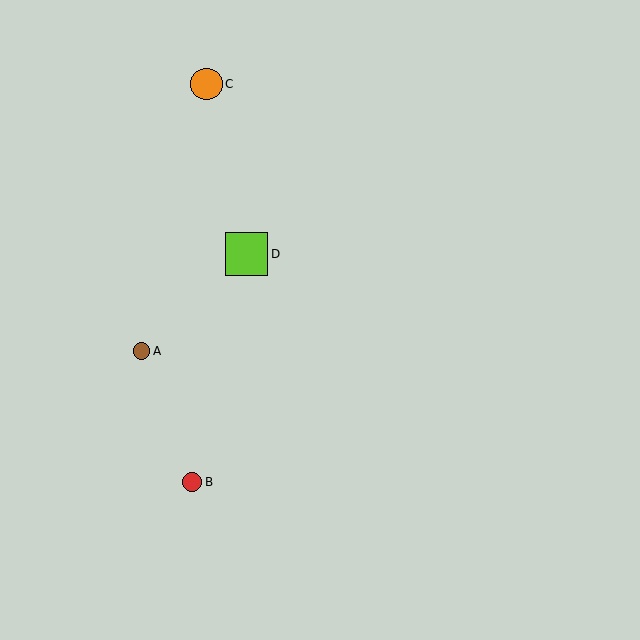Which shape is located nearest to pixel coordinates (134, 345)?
The brown circle (labeled A) at (141, 351) is nearest to that location.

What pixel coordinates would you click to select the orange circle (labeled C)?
Click at (207, 84) to select the orange circle C.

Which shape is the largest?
The lime square (labeled D) is the largest.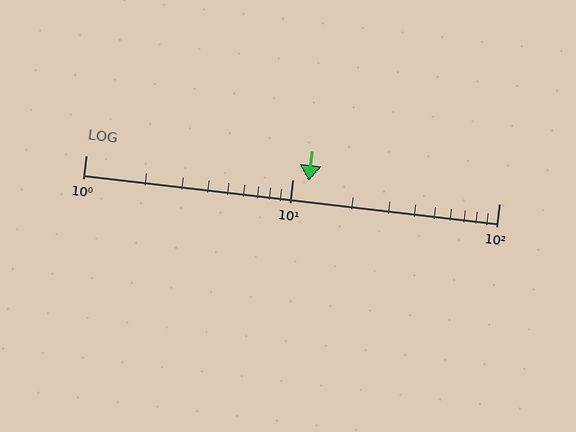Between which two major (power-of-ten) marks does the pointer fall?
The pointer is between 10 and 100.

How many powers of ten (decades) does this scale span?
The scale spans 2 decades, from 1 to 100.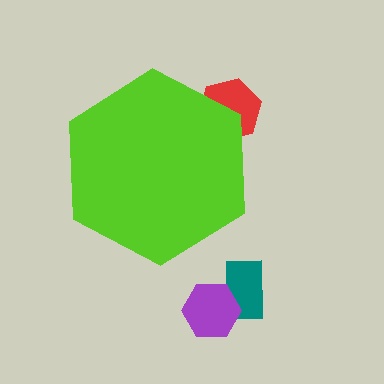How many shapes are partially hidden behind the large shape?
1 shape is partially hidden.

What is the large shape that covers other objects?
A lime hexagon.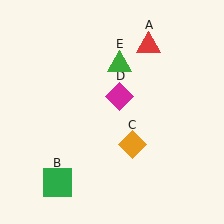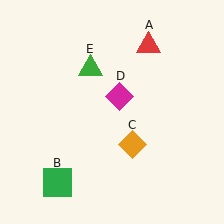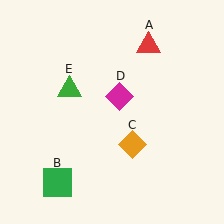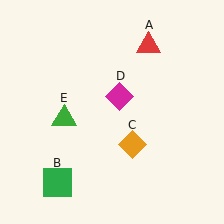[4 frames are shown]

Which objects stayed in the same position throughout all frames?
Red triangle (object A) and green square (object B) and orange diamond (object C) and magenta diamond (object D) remained stationary.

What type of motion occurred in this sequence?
The green triangle (object E) rotated counterclockwise around the center of the scene.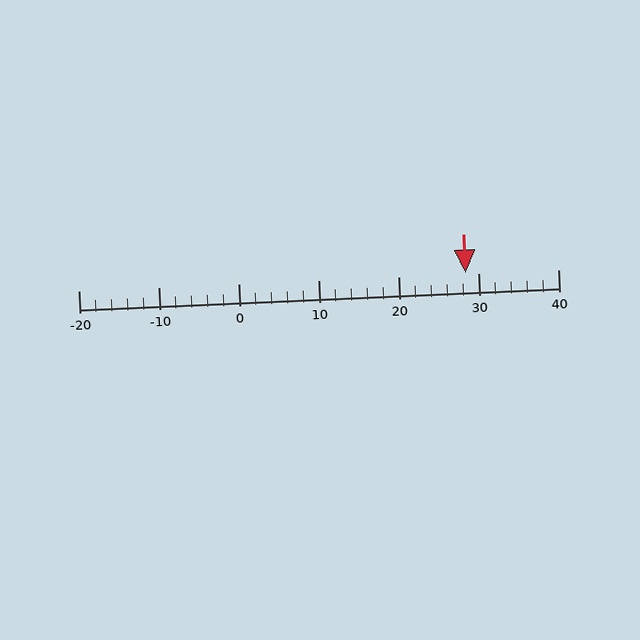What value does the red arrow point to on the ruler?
The red arrow points to approximately 28.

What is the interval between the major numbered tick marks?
The major tick marks are spaced 10 units apart.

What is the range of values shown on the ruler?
The ruler shows values from -20 to 40.